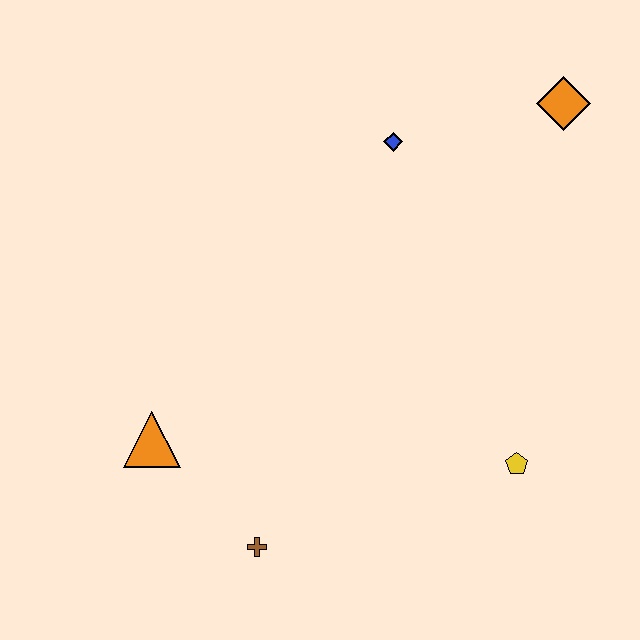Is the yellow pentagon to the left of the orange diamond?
Yes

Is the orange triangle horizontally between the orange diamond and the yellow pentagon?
No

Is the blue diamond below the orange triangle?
No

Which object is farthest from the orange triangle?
The orange diamond is farthest from the orange triangle.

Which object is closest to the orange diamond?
The blue diamond is closest to the orange diamond.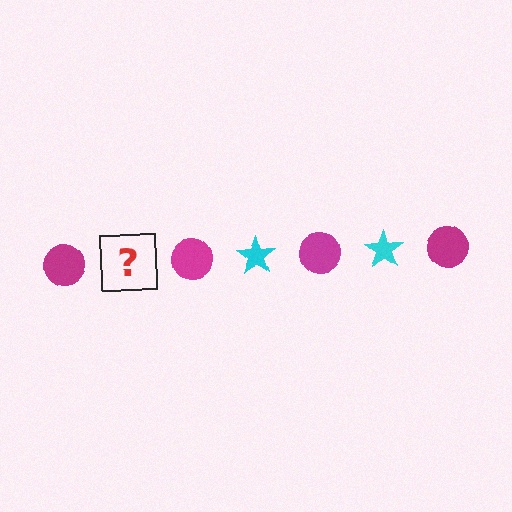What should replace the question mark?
The question mark should be replaced with a cyan star.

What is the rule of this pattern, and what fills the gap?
The rule is that the pattern alternates between magenta circle and cyan star. The gap should be filled with a cyan star.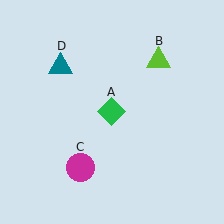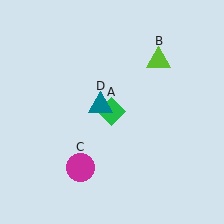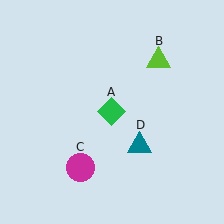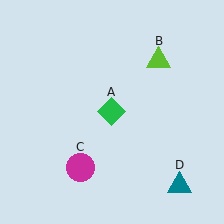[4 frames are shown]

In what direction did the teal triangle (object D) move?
The teal triangle (object D) moved down and to the right.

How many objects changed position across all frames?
1 object changed position: teal triangle (object D).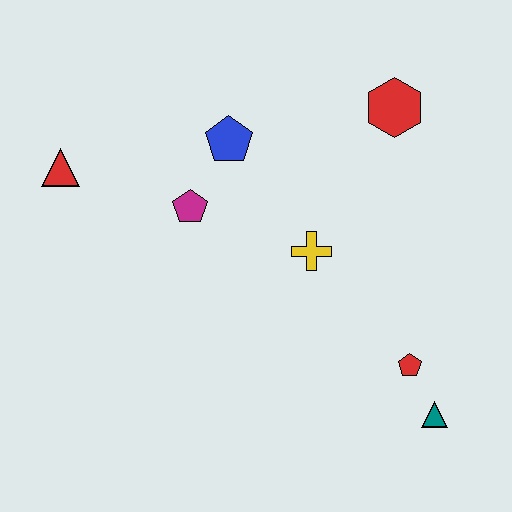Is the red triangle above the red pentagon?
Yes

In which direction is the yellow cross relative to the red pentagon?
The yellow cross is above the red pentagon.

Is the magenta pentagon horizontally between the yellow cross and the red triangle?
Yes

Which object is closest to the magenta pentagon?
The blue pentagon is closest to the magenta pentagon.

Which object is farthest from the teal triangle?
The red triangle is farthest from the teal triangle.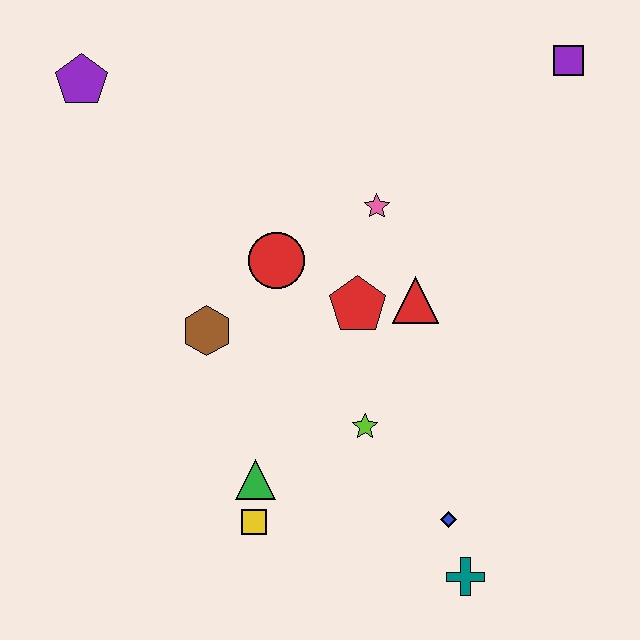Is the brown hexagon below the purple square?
Yes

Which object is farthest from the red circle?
The teal cross is farthest from the red circle.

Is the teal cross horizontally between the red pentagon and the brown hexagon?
No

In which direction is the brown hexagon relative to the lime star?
The brown hexagon is to the left of the lime star.